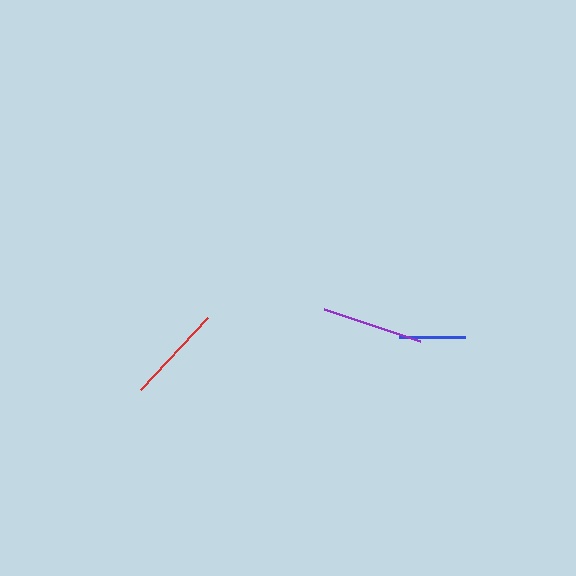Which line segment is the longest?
The purple line is the longest at approximately 101 pixels.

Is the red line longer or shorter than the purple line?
The purple line is longer than the red line.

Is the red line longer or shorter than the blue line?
The red line is longer than the blue line.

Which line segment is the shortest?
The blue line is the shortest at approximately 66 pixels.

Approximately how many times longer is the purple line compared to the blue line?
The purple line is approximately 1.5 times the length of the blue line.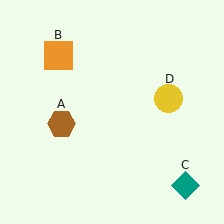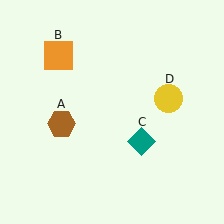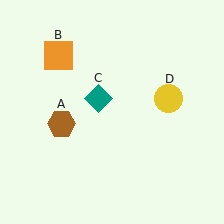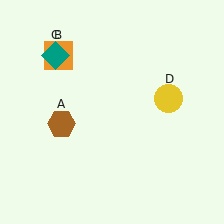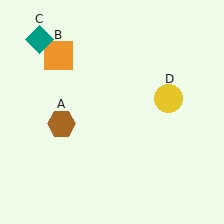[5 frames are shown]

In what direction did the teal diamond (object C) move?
The teal diamond (object C) moved up and to the left.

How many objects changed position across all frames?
1 object changed position: teal diamond (object C).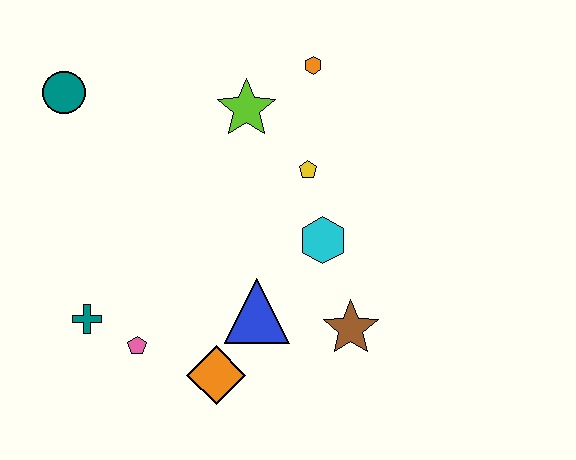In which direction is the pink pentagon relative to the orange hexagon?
The pink pentagon is below the orange hexagon.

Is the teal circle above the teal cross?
Yes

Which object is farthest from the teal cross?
The orange hexagon is farthest from the teal cross.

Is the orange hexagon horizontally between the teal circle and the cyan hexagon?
Yes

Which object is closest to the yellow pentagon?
The cyan hexagon is closest to the yellow pentagon.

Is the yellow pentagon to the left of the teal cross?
No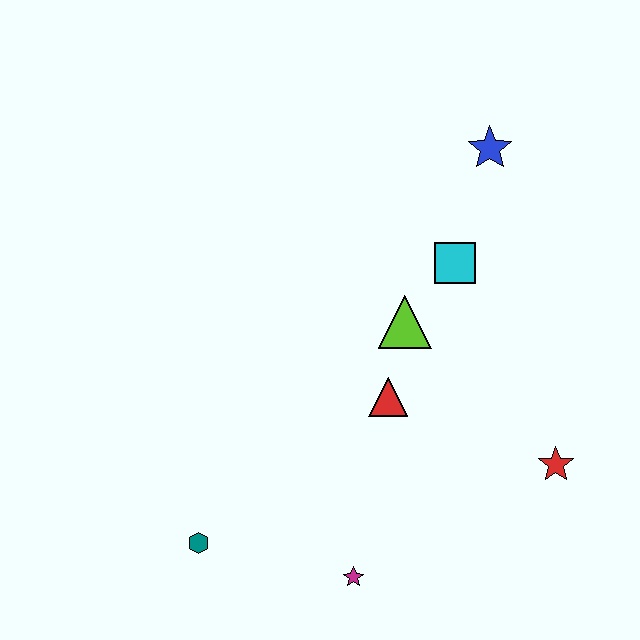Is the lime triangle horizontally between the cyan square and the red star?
No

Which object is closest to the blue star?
The cyan square is closest to the blue star.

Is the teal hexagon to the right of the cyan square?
No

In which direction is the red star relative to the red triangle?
The red star is to the right of the red triangle.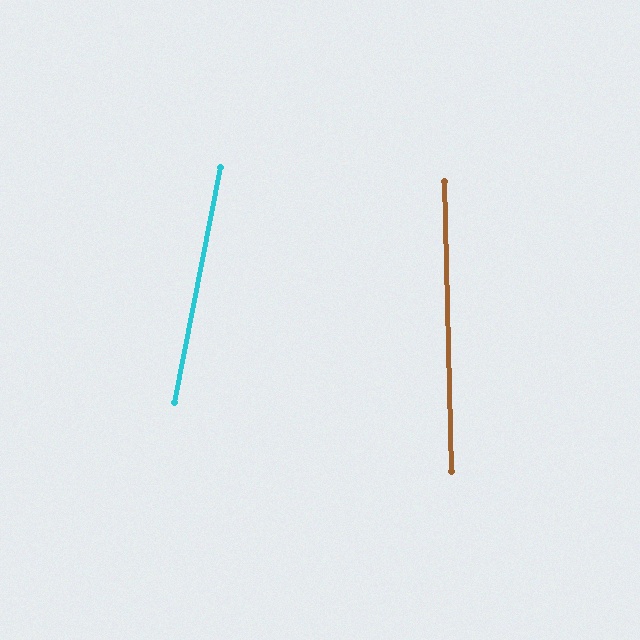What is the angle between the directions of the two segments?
Approximately 13 degrees.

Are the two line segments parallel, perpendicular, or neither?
Neither parallel nor perpendicular — they differ by about 13°.